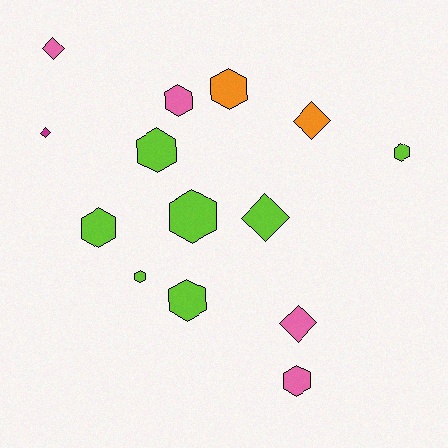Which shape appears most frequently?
Hexagon, with 9 objects.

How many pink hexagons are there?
There are 2 pink hexagons.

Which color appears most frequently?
Lime, with 7 objects.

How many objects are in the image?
There are 14 objects.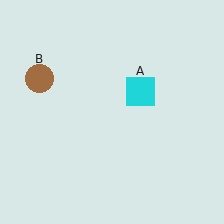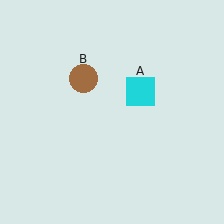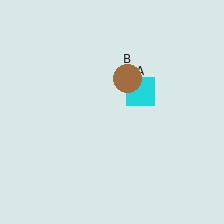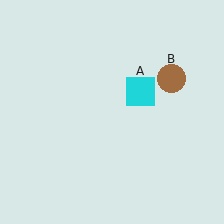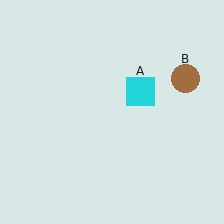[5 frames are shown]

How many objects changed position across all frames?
1 object changed position: brown circle (object B).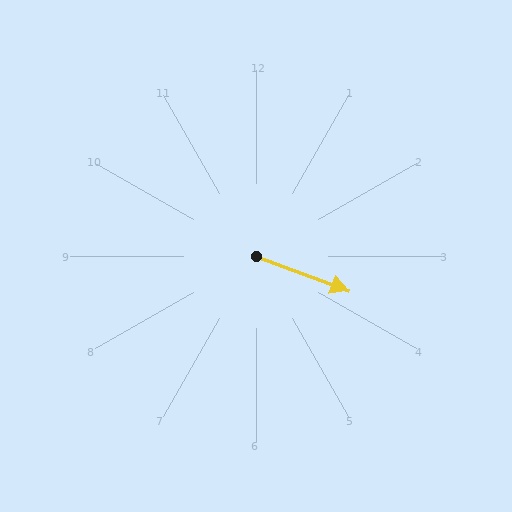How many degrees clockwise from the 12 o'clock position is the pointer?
Approximately 111 degrees.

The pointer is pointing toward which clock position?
Roughly 4 o'clock.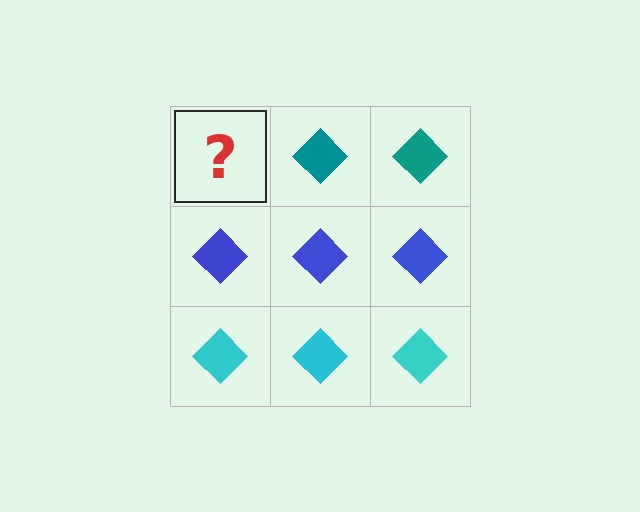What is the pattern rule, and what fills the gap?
The rule is that each row has a consistent color. The gap should be filled with a teal diamond.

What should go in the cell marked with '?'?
The missing cell should contain a teal diamond.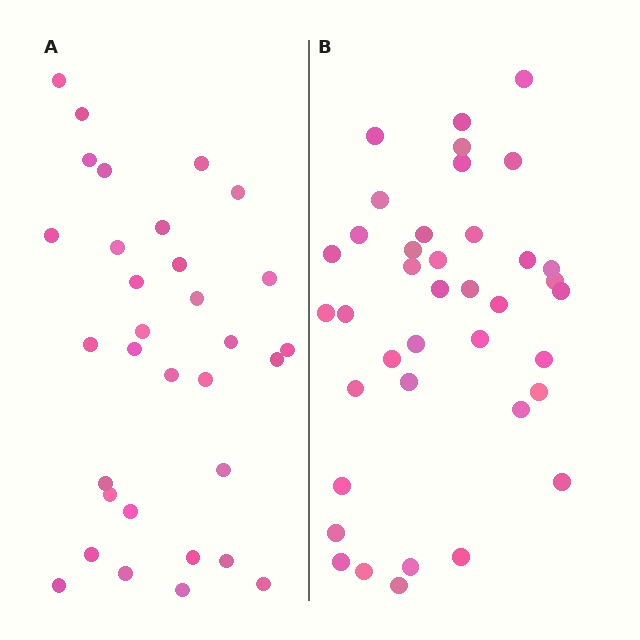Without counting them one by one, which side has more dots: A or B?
Region B (the right region) has more dots.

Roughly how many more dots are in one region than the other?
Region B has roughly 8 or so more dots than region A.